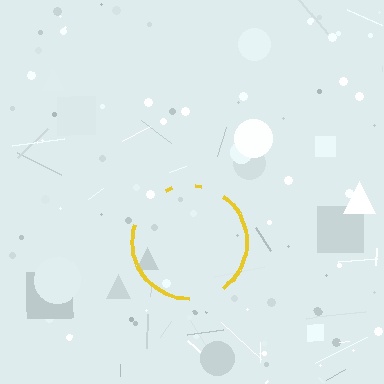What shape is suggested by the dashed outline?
The dashed outline suggests a circle.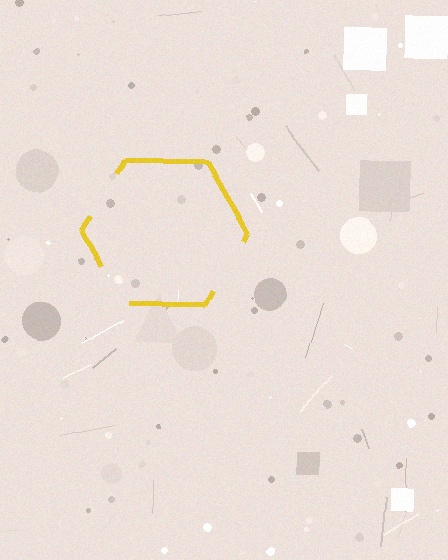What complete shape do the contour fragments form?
The contour fragments form a hexagon.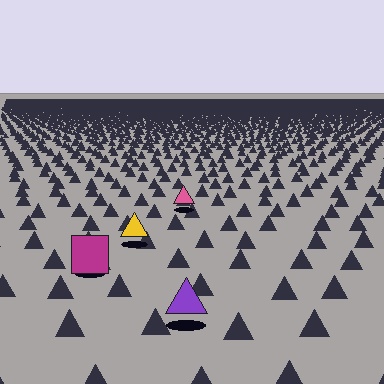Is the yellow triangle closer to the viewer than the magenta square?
No. The magenta square is closer — you can tell from the texture gradient: the ground texture is coarser near it.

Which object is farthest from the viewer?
The pink triangle is farthest from the viewer. It appears smaller and the ground texture around it is denser.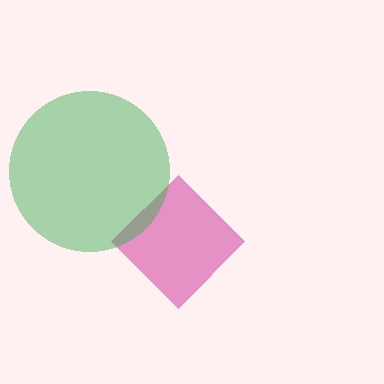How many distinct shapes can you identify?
There are 2 distinct shapes: a magenta diamond, a green circle.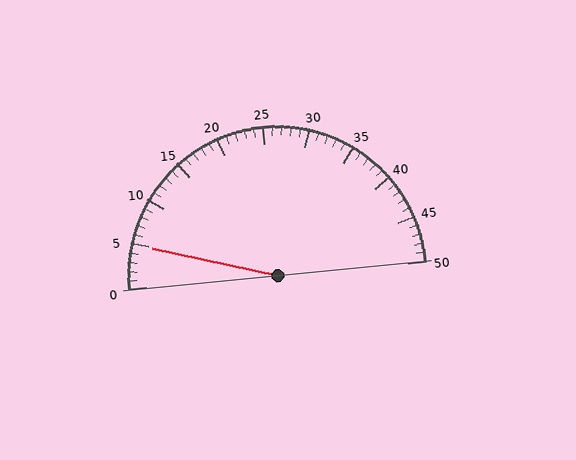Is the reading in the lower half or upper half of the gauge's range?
The reading is in the lower half of the range (0 to 50).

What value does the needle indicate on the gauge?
The needle indicates approximately 5.